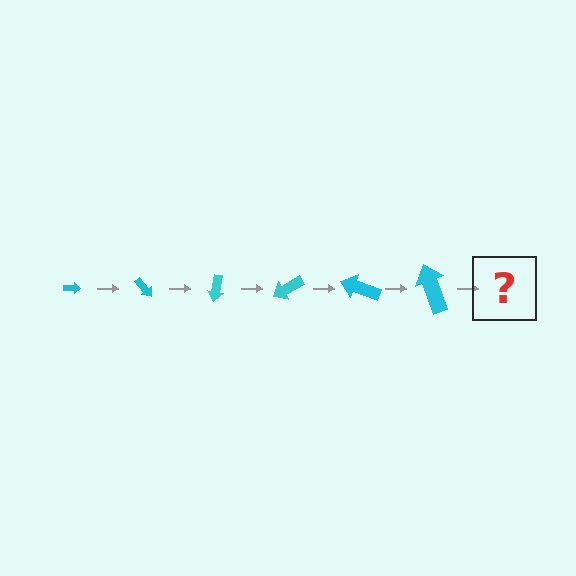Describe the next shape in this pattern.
It should be an arrow, larger than the previous one and rotated 300 degrees from the start.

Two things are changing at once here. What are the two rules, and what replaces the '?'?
The two rules are that the arrow grows larger each step and it rotates 50 degrees each step. The '?' should be an arrow, larger than the previous one and rotated 300 degrees from the start.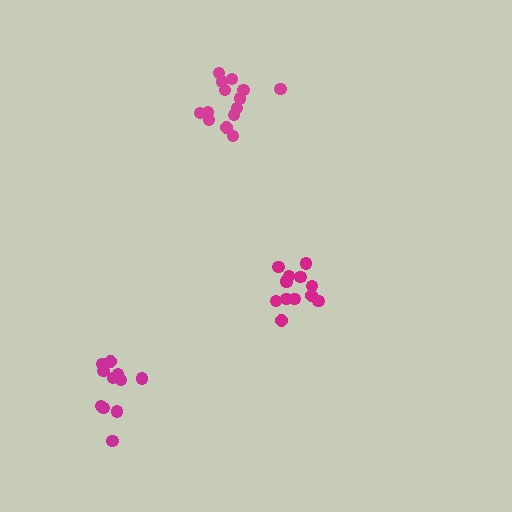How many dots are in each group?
Group 1: 13 dots, Group 2: 14 dots, Group 3: 11 dots (38 total).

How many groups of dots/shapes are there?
There are 3 groups.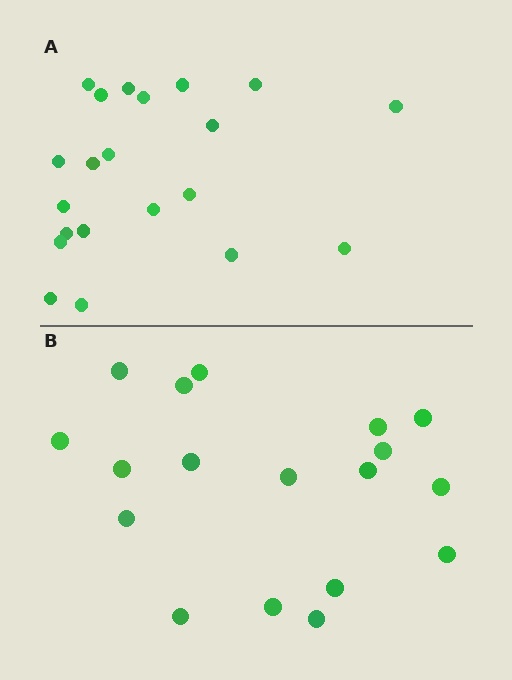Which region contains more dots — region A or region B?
Region A (the top region) has more dots.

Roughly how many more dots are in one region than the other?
Region A has just a few more — roughly 2 or 3 more dots than region B.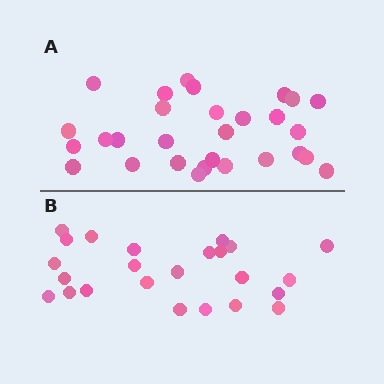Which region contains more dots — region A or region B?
Region A (the top region) has more dots.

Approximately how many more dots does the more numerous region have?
Region A has about 5 more dots than region B.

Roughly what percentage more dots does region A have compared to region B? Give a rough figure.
About 20% more.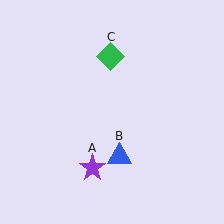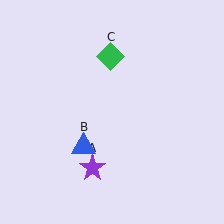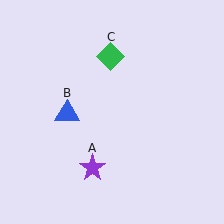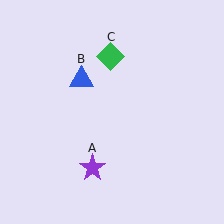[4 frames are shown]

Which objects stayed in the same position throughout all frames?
Purple star (object A) and green diamond (object C) remained stationary.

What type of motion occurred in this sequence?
The blue triangle (object B) rotated clockwise around the center of the scene.